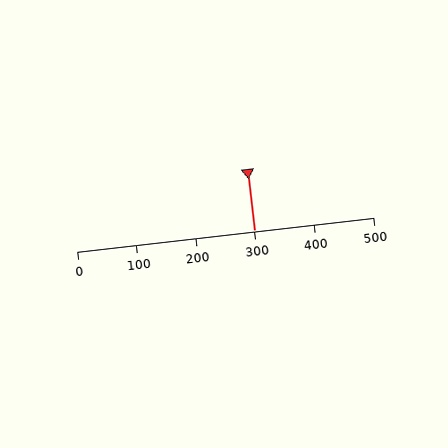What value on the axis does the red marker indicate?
The marker indicates approximately 300.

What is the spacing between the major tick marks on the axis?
The major ticks are spaced 100 apart.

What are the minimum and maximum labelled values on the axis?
The axis runs from 0 to 500.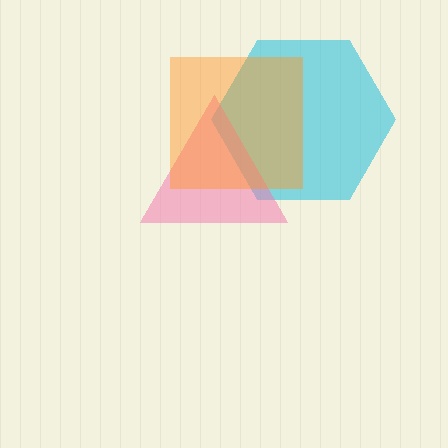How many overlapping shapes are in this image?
There are 3 overlapping shapes in the image.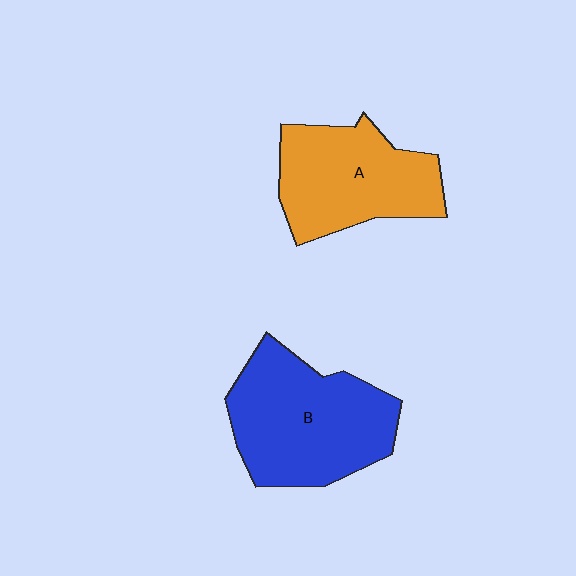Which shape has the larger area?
Shape B (blue).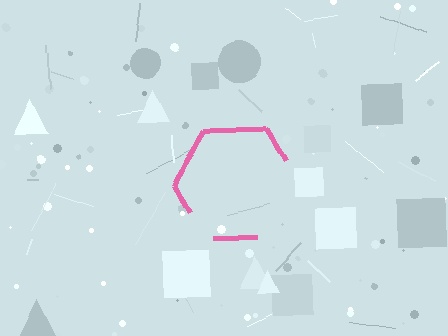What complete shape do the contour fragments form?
The contour fragments form a hexagon.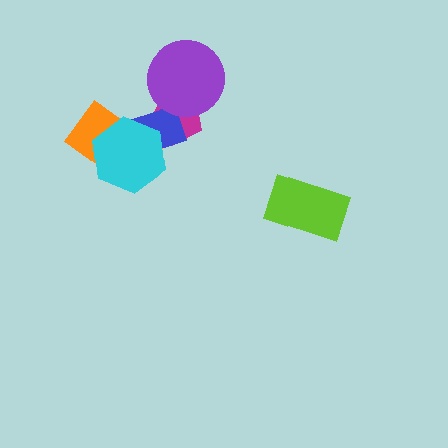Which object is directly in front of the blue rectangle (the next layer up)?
The orange rectangle is directly in front of the blue rectangle.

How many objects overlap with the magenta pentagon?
3 objects overlap with the magenta pentagon.